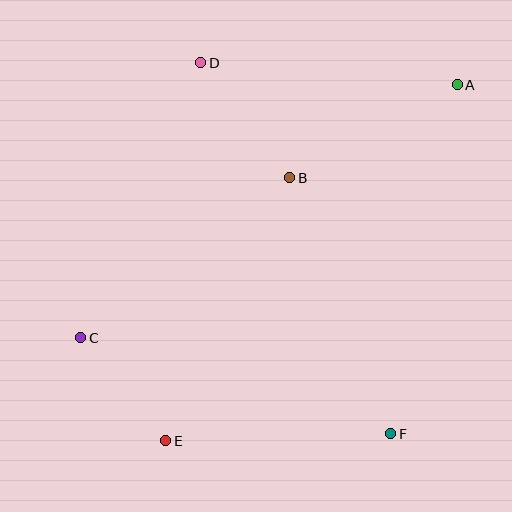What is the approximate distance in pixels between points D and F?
The distance between D and F is approximately 416 pixels.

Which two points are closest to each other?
Points C and E are closest to each other.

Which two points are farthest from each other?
Points A and E are farthest from each other.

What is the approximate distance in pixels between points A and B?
The distance between A and B is approximately 191 pixels.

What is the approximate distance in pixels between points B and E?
The distance between B and E is approximately 291 pixels.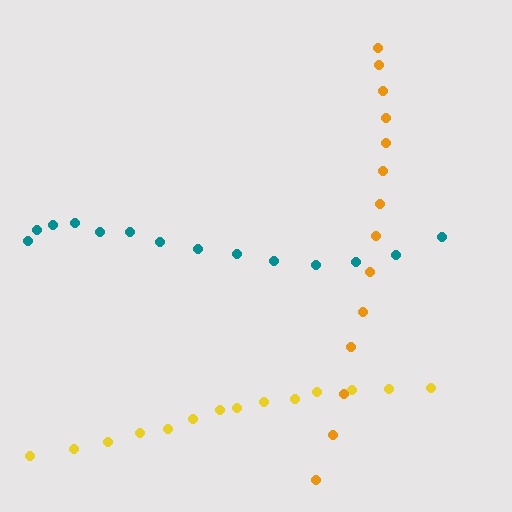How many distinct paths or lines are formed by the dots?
There are 3 distinct paths.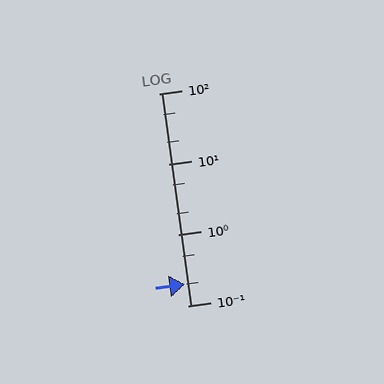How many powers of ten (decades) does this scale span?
The scale spans 3 decades, from 0.1 to 100.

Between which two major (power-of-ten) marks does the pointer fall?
The pointer is between 0.1 and 1.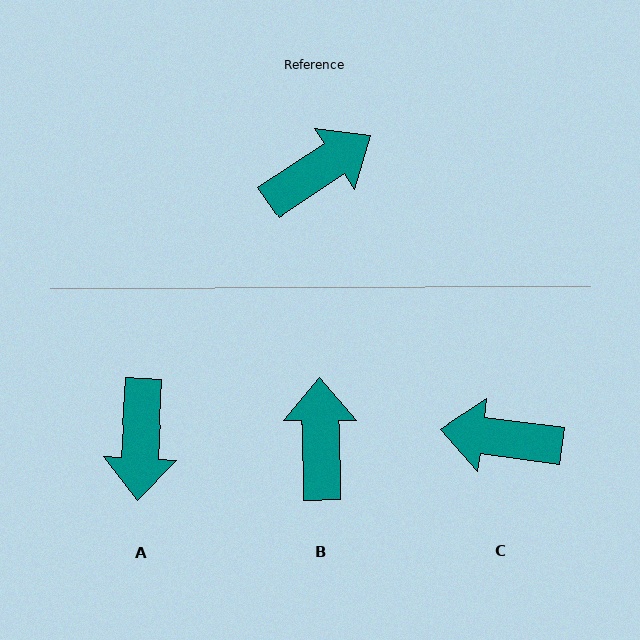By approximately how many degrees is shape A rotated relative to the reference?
Approximately 127 degrees clockwise.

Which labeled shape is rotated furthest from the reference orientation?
C, about 139 degrees away.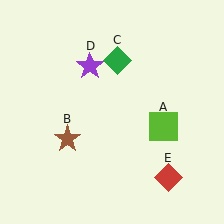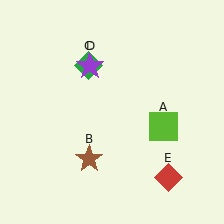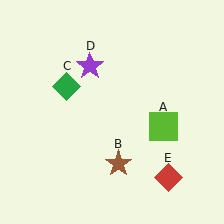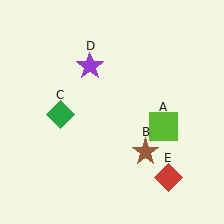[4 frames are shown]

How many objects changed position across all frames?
2 objects changed position: brown star (object B), green diamond (object C).